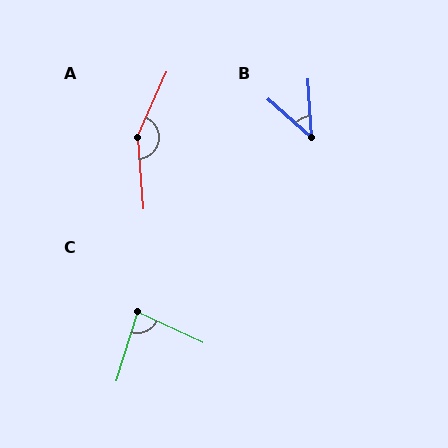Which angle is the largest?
A, at approximately 151 degrees.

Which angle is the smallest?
B, at approximately 45 degrees.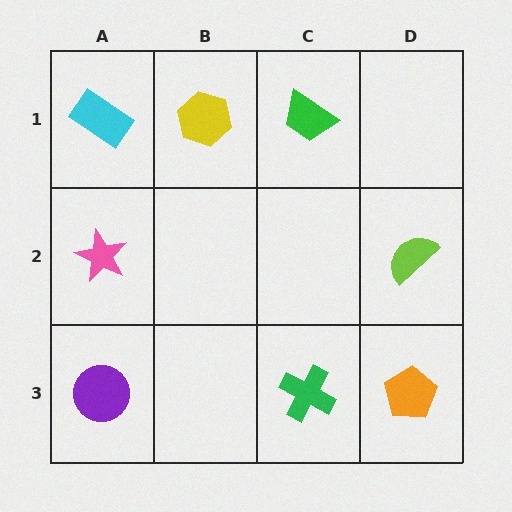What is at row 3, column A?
A purple circle.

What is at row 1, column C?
A green trapezoid.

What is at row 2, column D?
A lime semicircle.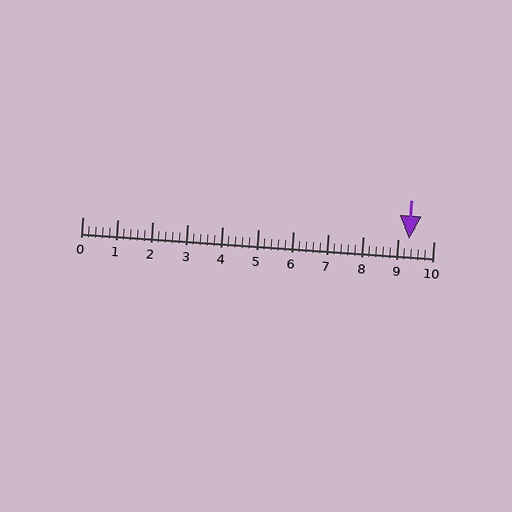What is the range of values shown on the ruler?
The ruler shows values from 0 to 10.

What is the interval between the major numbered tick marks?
The major tick marks are spaced 1 units apart.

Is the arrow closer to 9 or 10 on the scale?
The arrow is closer to 9.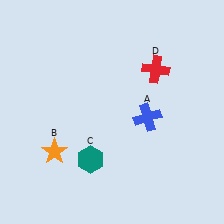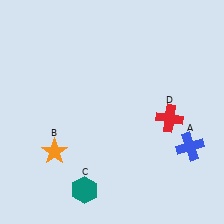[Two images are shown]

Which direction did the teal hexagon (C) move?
The teal hexagon (C) moved down.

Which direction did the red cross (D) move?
The red cross (D) moved down.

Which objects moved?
The objects that moved are: the blue cross (A), the teal hexagon (C), the red cross (D).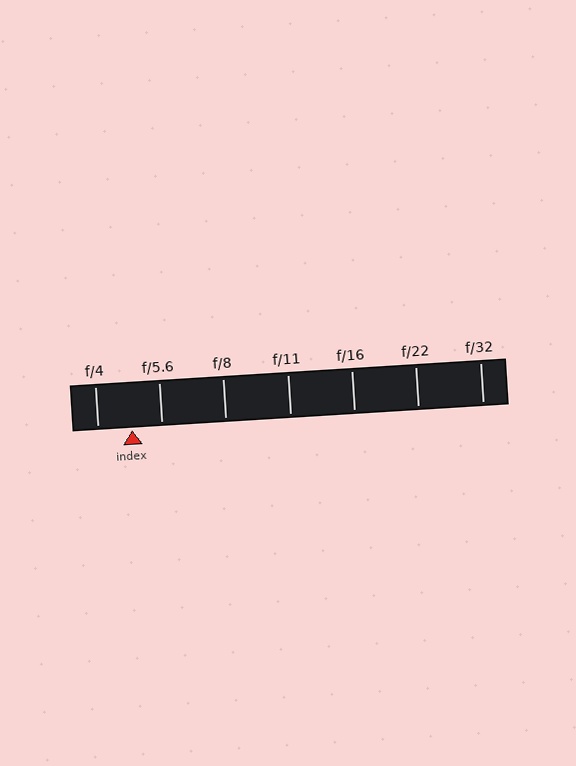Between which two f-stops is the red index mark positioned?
The index mark is between f/4 and f/5.6.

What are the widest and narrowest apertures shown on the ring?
The widest aperture shown is f/4 and the narrowest is f/32.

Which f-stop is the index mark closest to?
The index mark is closest to f/5.6.